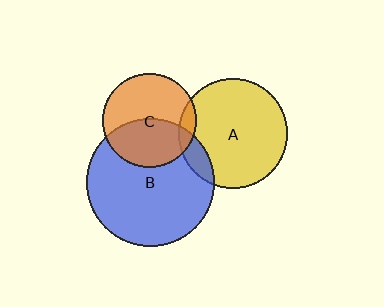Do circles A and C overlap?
Yes.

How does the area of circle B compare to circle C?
Approximately 1.9 times.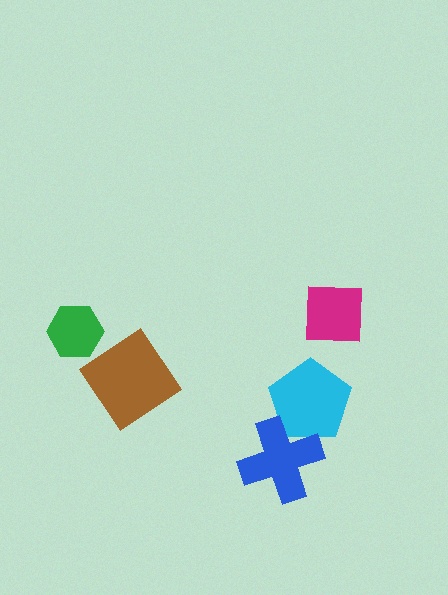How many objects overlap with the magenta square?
0 objects overlap with the magenta square.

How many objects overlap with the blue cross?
1 object overlaps with the blue cross.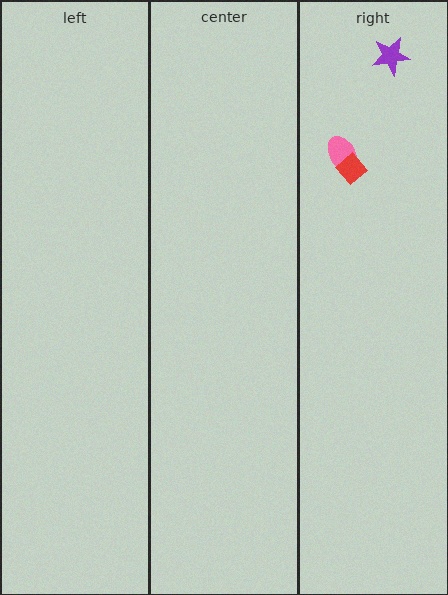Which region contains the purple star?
The right region.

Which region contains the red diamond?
The right region.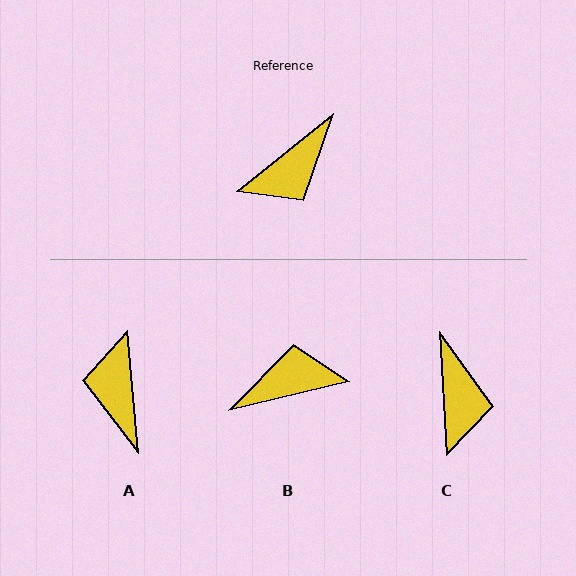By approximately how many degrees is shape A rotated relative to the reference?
Approximately 124 degrees clockwise.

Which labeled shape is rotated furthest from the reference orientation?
B, about 155 degrees away.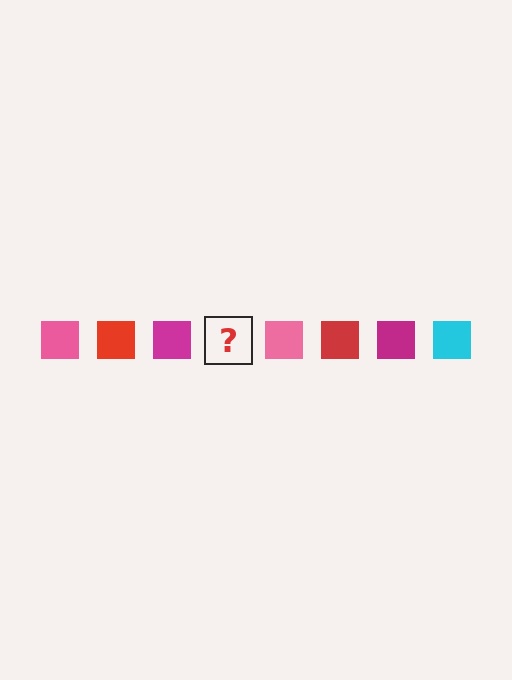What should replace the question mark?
The question mark should be replaced with a cyan square.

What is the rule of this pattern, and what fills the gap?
The rule is that the pattern cycles through pink, red, magenta, cyan squares. The gap should be filled with a cyan square.